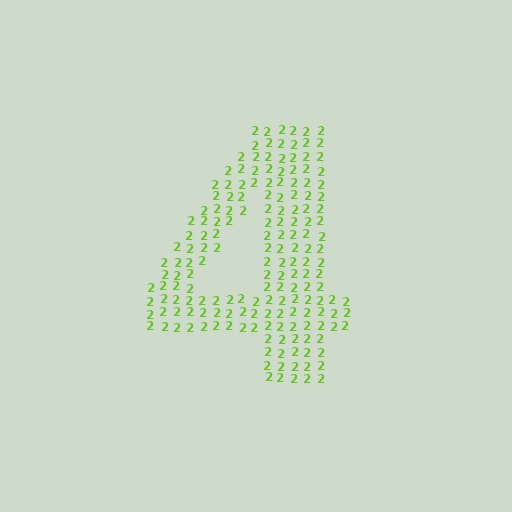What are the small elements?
The small elements are digit 2's.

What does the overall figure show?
The overall figure shows the digit 4.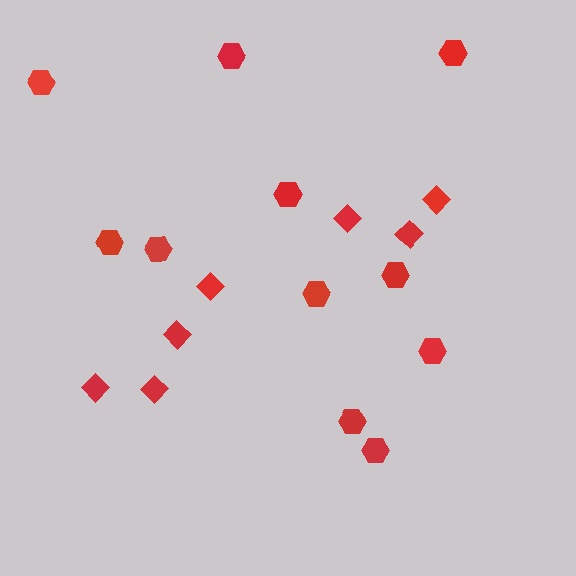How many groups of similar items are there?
There are 2 groups: one group of diamonds (7) and one group of hexagons (11).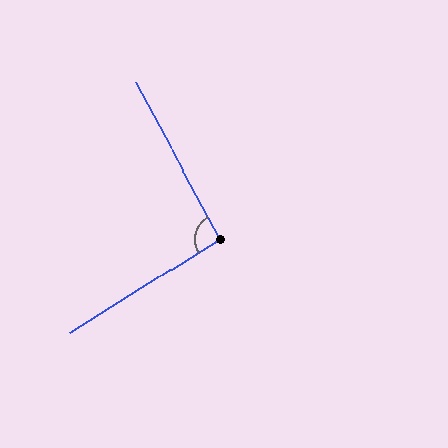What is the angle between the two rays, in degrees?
Approximately 93 degrees.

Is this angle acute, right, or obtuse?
It is approximately a right angle.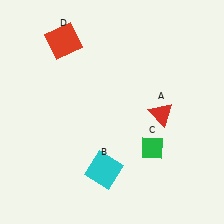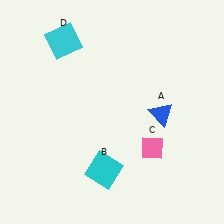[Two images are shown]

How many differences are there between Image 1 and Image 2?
There are 3 differences between the two images.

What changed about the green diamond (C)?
In Image 1, C is green. In Image 2, it changed to pink.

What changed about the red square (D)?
In Image 1, D is red. In Image 2, it changed to cyan.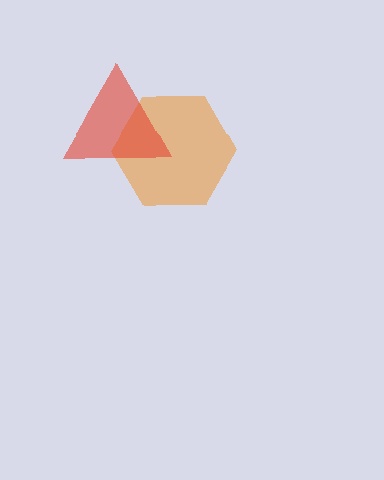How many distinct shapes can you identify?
There are 2 distinct shapes: an orange hexagon, a red triangle.